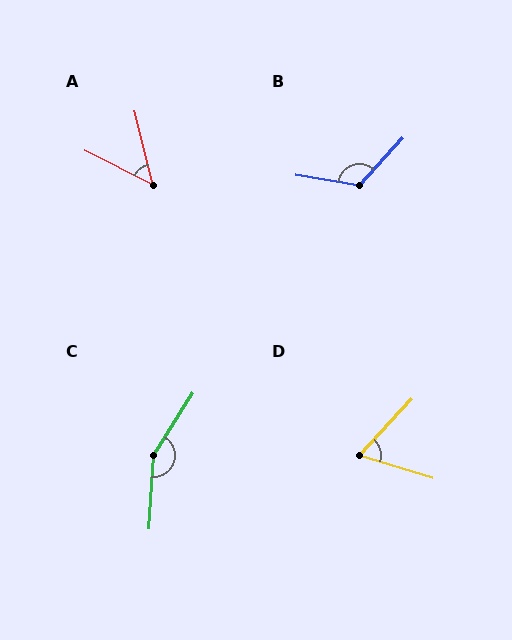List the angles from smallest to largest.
A (49°), D (64°), B (124°), C (151°).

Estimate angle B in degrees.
Approximately 124 degrees.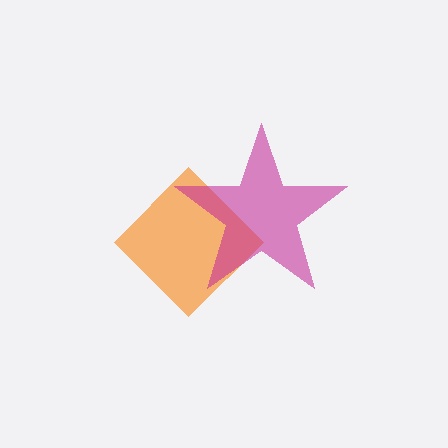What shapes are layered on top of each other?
The layered shapes are: an orange diamond, a magenta star.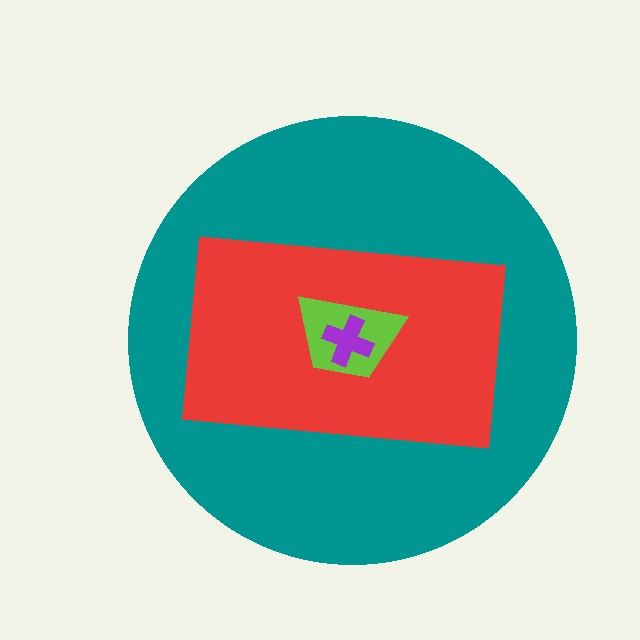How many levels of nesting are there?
4.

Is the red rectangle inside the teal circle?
Yes.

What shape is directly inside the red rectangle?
The lime trapezoid.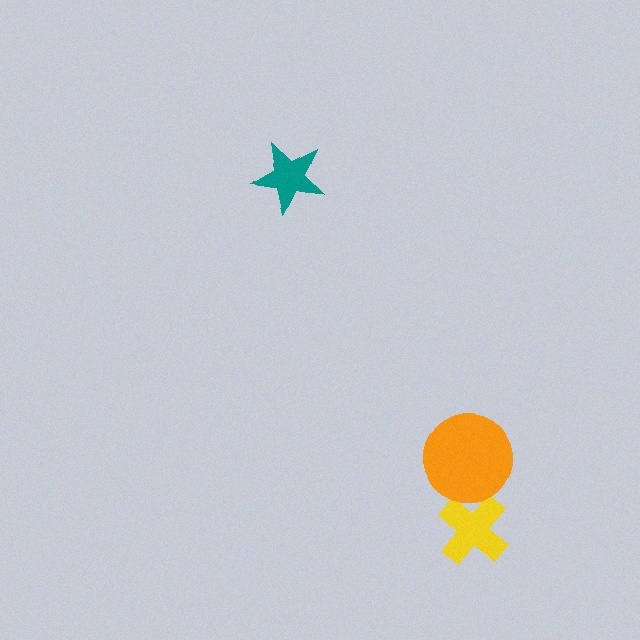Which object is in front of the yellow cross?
The orange circle is in front of the yellow cross.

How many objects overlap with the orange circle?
1 object overlaps with the orange circle.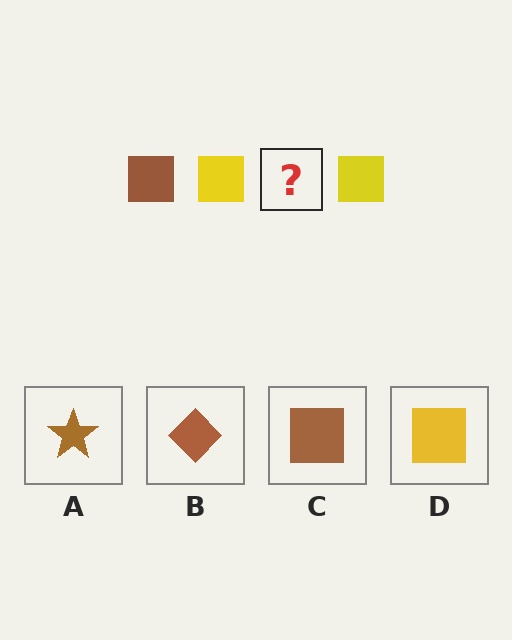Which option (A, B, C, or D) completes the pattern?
C.